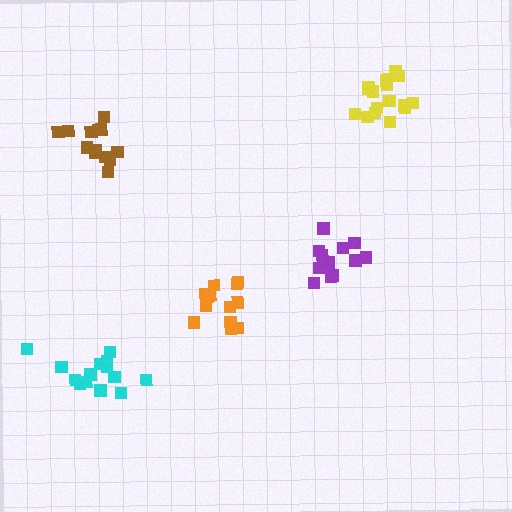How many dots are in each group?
Group 1: 16 dots, Group 2: 13 dots, Group 3: 13 dots, Group 4: 14 dots, Group 5: 14 dots (70 total).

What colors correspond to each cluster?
The clusters are colored: yellow, brown, orange, purple, cyan.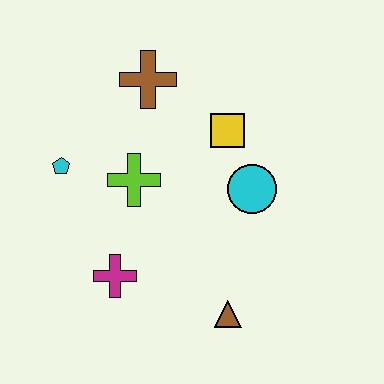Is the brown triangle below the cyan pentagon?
Yes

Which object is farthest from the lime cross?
The brown triangle is farthest from the lime cross.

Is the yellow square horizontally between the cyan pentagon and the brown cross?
No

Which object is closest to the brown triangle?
The magenta cross is closest to the brown triangle.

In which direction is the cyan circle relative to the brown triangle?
The cyan circle is above the brown triangle.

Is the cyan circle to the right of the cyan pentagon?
Yes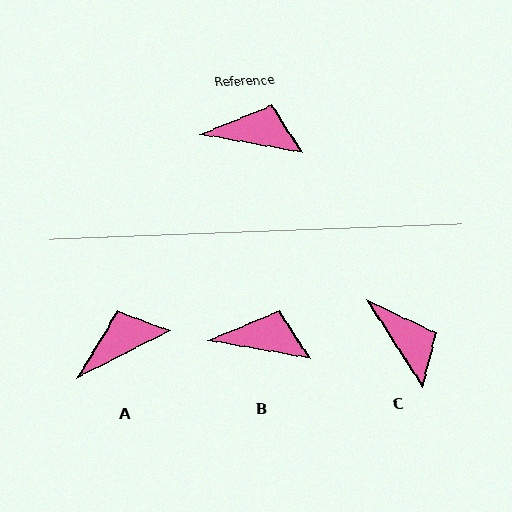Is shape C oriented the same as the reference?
No, it is off by about 48 degrees.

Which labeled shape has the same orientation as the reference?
B.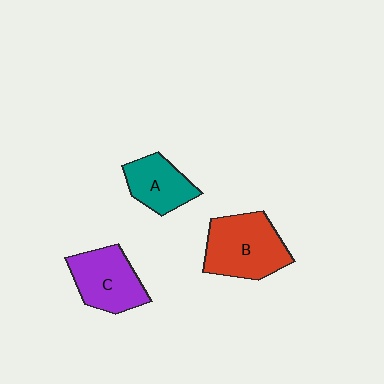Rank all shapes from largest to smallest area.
From largest to smallest: B (red), C (purple), A (teal).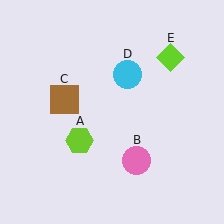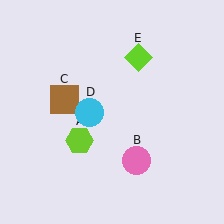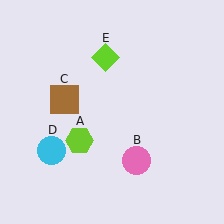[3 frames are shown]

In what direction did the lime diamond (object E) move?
The lime diamond (object E) moved left.